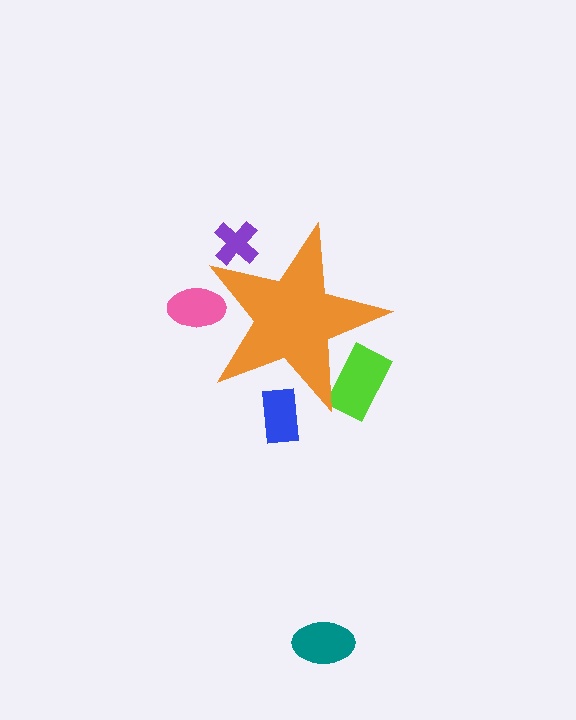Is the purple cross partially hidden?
Yes, the purple cross is partially hidden behind the orange star.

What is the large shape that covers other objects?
An orange star.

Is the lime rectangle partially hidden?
Yes, the lime rectangle is partially hidden behind the orange star.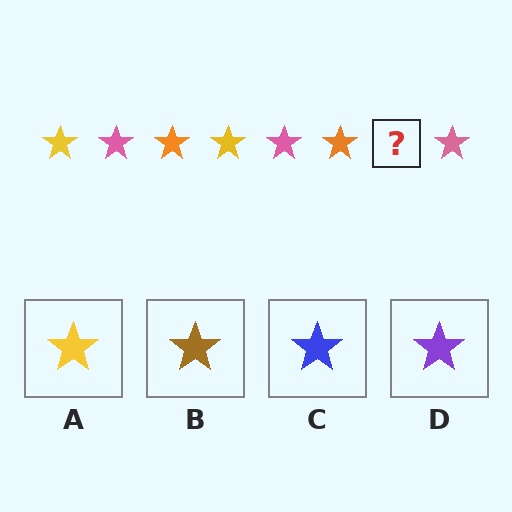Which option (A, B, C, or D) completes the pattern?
A.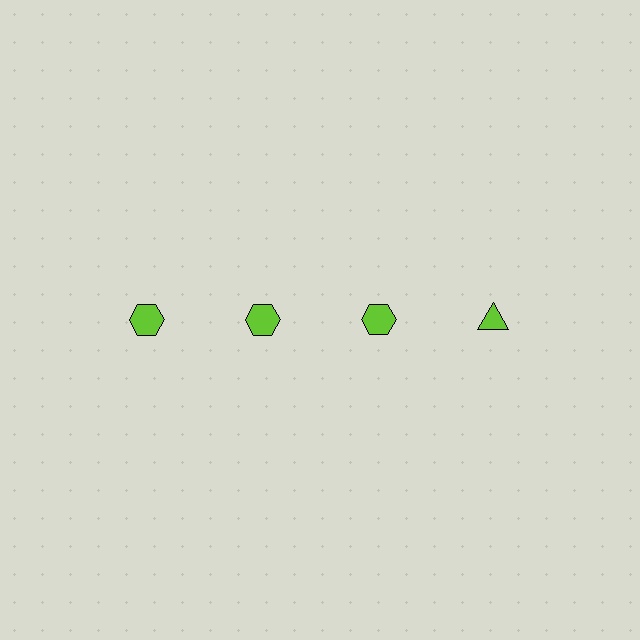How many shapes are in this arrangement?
There are 4 shapes arranged in a grid pattern.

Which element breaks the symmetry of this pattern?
The lime triangle in the top row, second from right column breaks the symmetry. All other shapes are lime hexagons.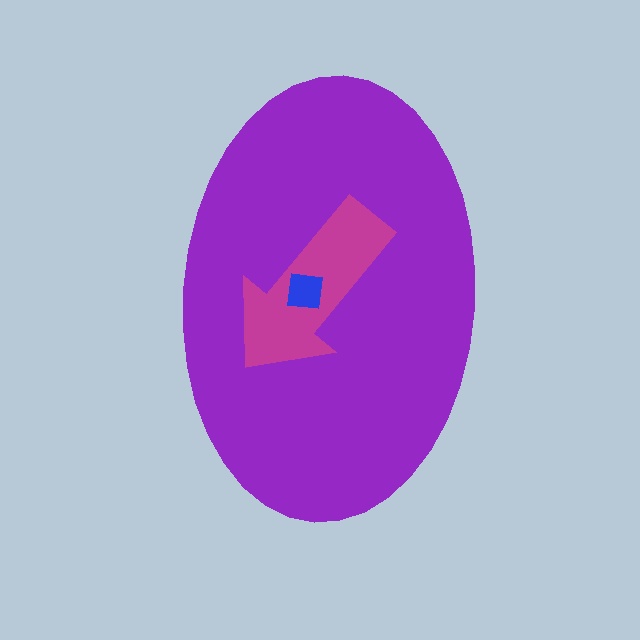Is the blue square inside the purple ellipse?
Yes.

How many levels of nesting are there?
3.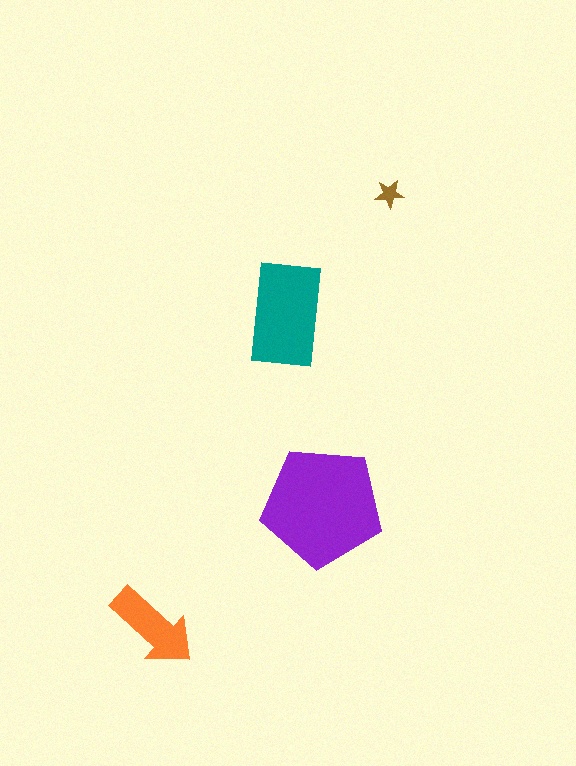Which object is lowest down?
The orange arrow is bottommost.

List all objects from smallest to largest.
The brown star, the orange arrow, the teal rectangle, the purple pentagon.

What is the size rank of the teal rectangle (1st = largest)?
2nd.